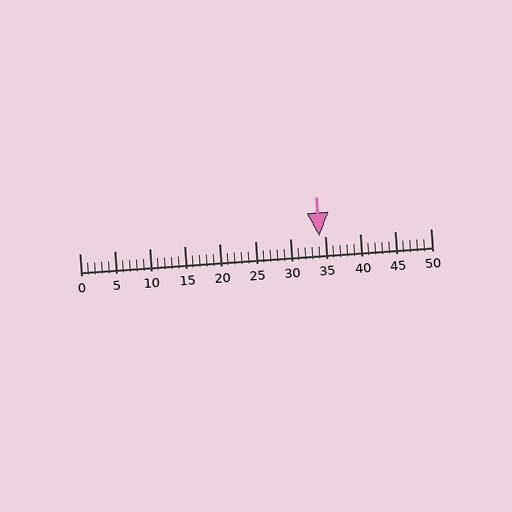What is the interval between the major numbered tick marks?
The major tick marks are spaced 5 units apart.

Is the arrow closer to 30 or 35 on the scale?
The arrow is closer to 35.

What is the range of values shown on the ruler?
The ruler shows values from 0 to 50.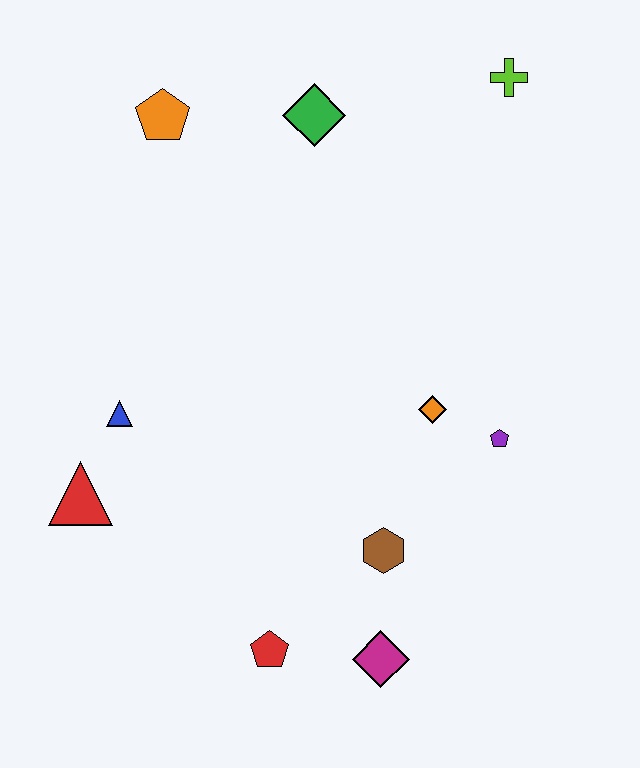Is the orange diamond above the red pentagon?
Yes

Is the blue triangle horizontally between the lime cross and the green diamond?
No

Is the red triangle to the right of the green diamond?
No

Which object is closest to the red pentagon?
The magenta diamond is closest to the red pentagon.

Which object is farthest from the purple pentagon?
The orange pentagon is farthest from the purple pentagon.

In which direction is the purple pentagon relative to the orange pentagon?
The purple pentagon is to the right of the orange pentagon.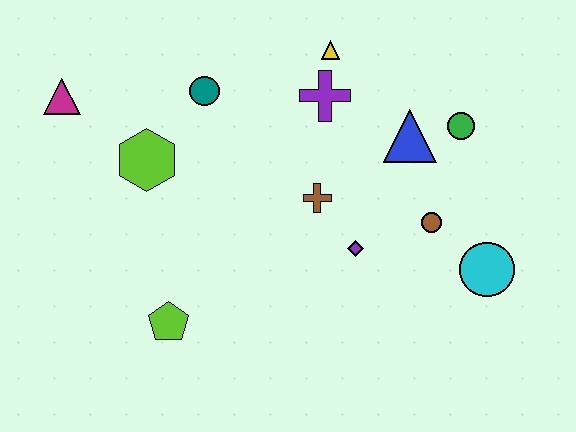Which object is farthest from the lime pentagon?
The green circle is farthest from the lime pentagon.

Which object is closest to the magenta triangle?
The lime hexagon is closest to the magenta triangle.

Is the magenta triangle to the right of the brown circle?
No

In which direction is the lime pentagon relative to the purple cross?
The lime pentagon is below the purple cross.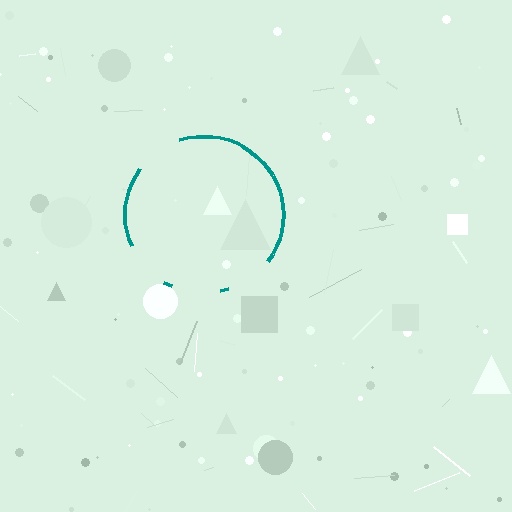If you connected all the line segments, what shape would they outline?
They would outline a circle.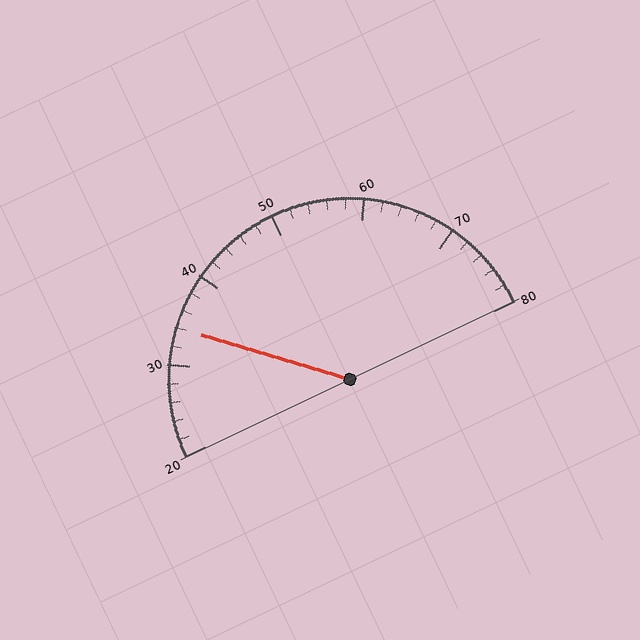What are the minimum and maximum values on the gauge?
The gauge ranges from 20 to 80.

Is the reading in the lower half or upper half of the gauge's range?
The reading is in the lower half of the range (20 to 80).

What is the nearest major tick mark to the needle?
The nearest major tick mark is 30.